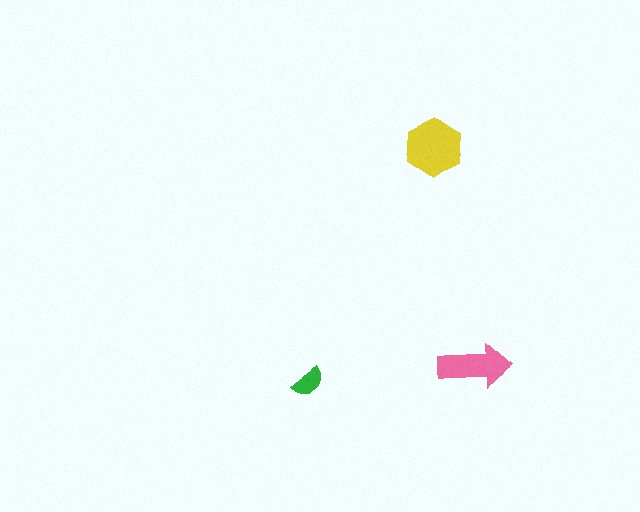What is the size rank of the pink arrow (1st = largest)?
2nd.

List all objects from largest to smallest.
The yellow hexagon, the pink arrow, the green semicircle.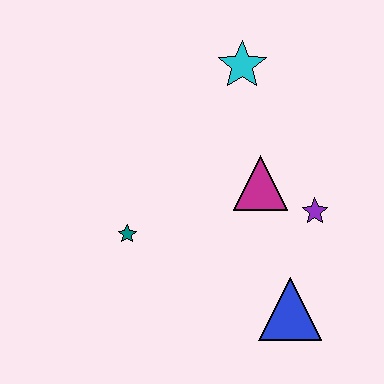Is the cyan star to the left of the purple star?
Yes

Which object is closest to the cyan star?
The magenta triangle is closest to the cyan star.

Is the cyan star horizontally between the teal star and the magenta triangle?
Yes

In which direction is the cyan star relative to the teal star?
The cyan star is above the teal star.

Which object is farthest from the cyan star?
The blue triangle is farthest from the cyan star.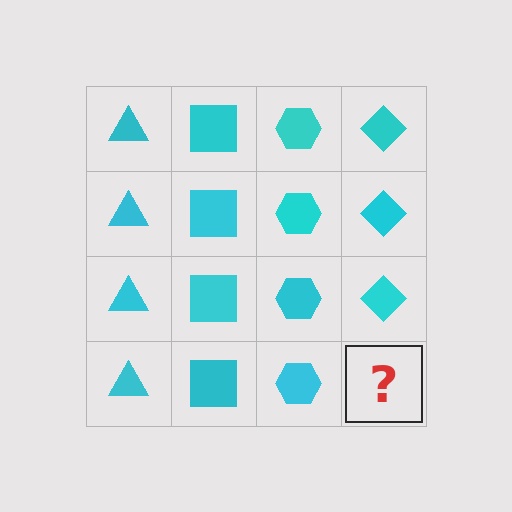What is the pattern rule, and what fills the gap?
The rule is that each column has a consistent shape. The gap should be filled with a cyan diamond.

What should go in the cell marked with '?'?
The missing cell should contain a cyan diamond.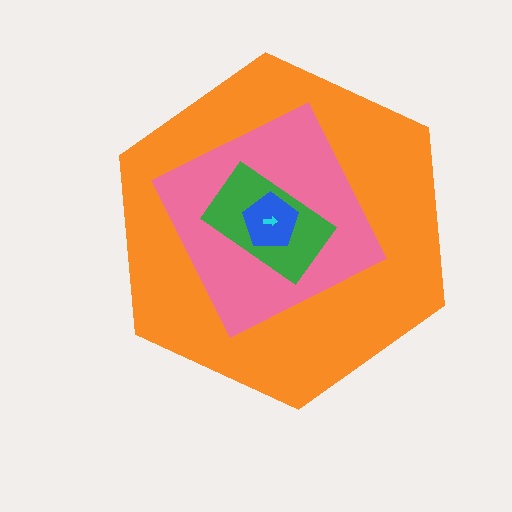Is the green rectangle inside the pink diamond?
Yes.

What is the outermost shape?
The orange hexagon.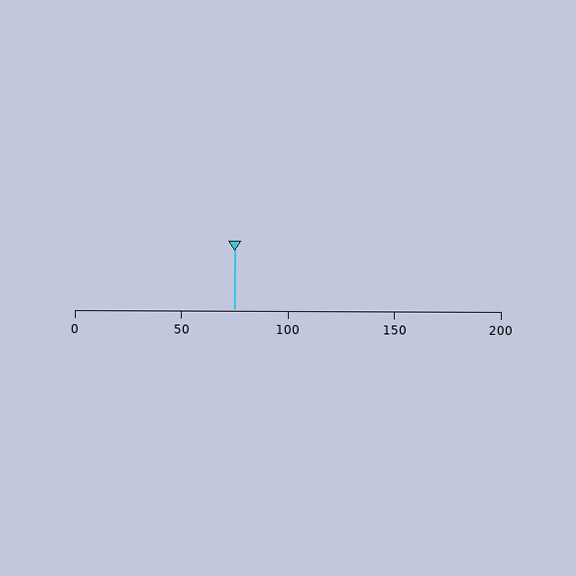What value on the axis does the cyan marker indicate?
The marker indicates approximately 75.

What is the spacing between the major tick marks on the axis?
The major ticks are spaced 50 apart.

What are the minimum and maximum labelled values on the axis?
The axis runs from 0 to 200.